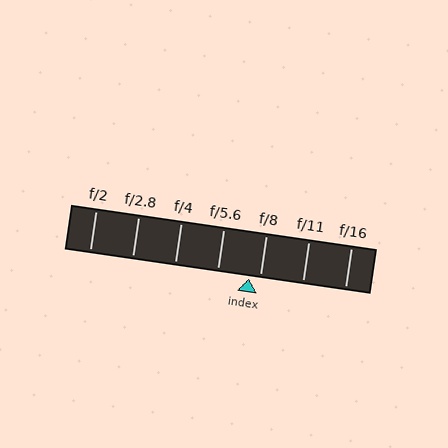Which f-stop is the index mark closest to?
The index mark is closest to f/8.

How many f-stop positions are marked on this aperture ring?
There are 7 f-stop positions marked.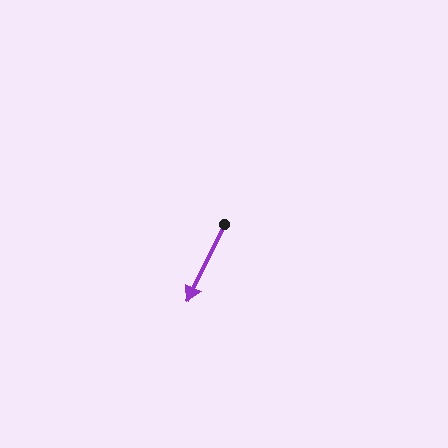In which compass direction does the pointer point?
Southwest.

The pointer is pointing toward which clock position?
Roughly 7 o'clock.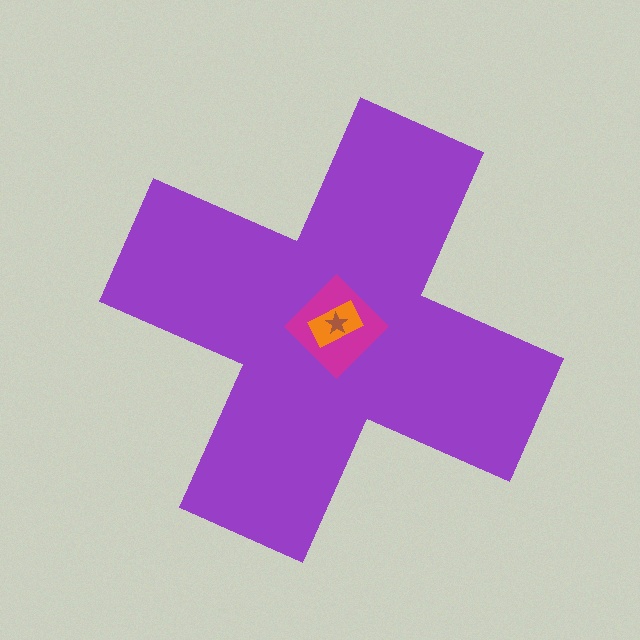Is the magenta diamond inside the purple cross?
Yes.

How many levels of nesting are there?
4.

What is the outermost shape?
The purple cross.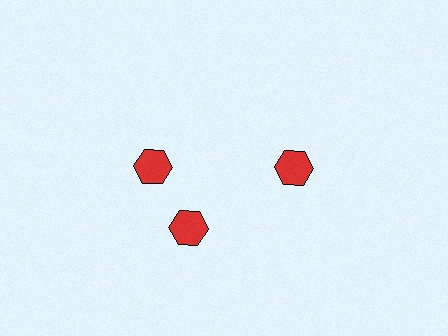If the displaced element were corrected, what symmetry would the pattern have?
It would have 3-fold rotational symmetry — the pattern would map onto itself every 120 degrees.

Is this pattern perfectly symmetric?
No. The 3 red hexagons are arranged in a ring, but one element near the 11 o'clock position is rotated out of alignment along the ring, breaking the 3-fold rotational symmetry.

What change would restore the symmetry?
The symmetry would be restored by rotating it back into even spacing with its neighbors so that all 3 hexagons sit at equal angles and equal distance from the center.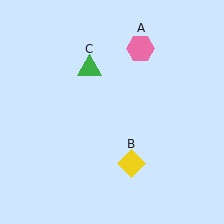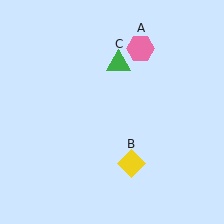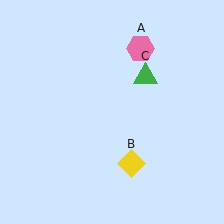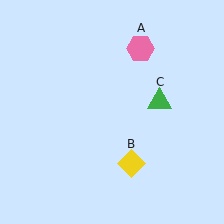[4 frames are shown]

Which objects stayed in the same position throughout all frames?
Pink hexagon (object A) and yellow diamond (object B) remained stationary.